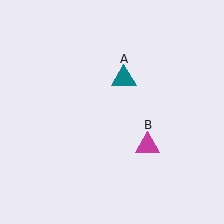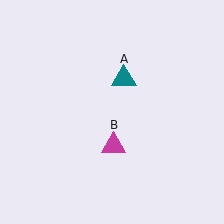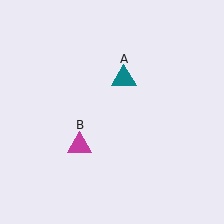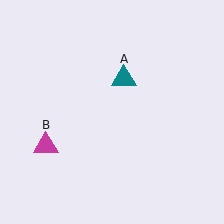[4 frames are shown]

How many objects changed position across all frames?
1 object changed position: magenta triangle (object B).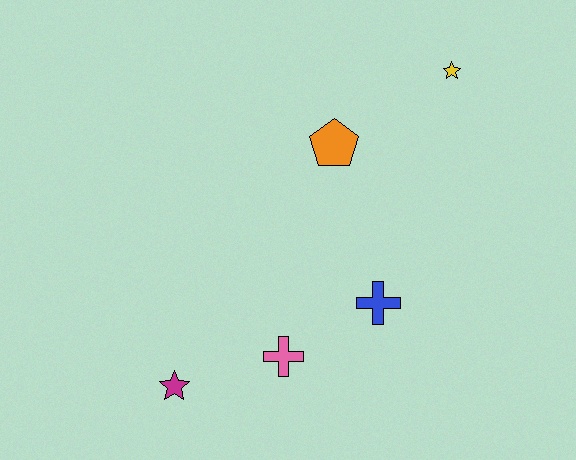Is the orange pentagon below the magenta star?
No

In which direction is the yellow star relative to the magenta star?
The yellow star is above the magenta star.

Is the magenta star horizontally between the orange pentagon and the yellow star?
No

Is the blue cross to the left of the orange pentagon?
No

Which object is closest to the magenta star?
The pink cross is closest to the magenta star.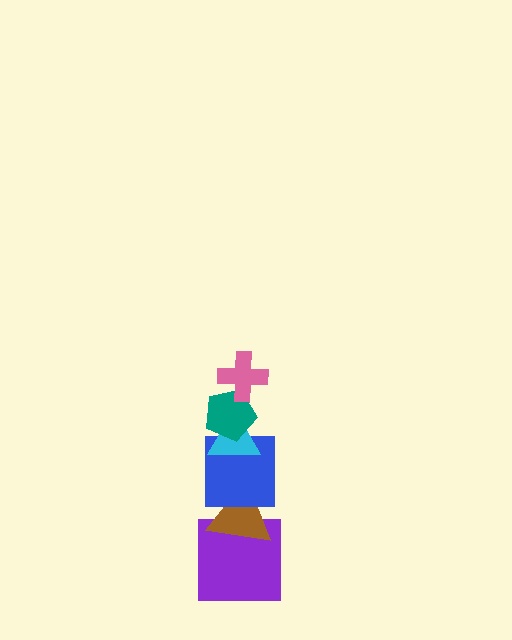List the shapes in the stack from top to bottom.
From top to bottom: the pink cross, the teal pentagon, the cyan triangle, the blue square, the brown triangle, the purple square.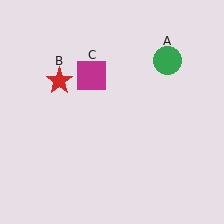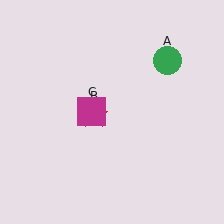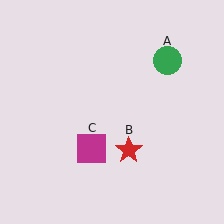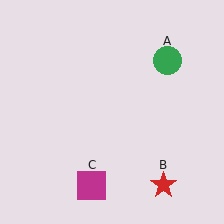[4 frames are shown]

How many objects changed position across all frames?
2 objects changed position: red star (object B), magenta square (object C).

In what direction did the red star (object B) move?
The red star (object B) moved down and to the right.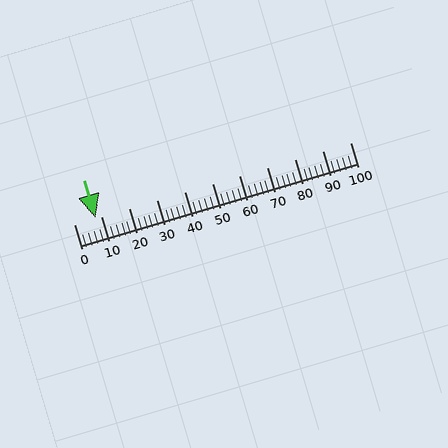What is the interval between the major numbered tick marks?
The major tick marks are spaced 10 units apart.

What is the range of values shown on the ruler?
The ruler shows values from 0 to 100.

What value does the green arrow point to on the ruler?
The green arrow points to approximately 8.